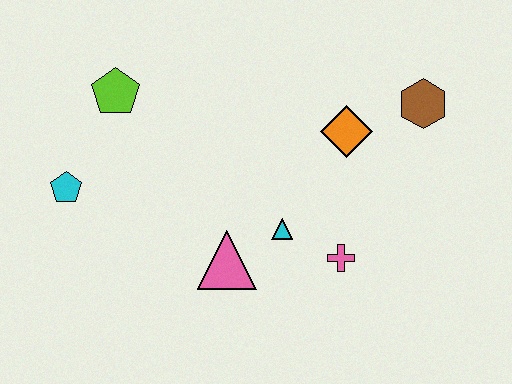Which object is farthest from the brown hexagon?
The cyan pentagon is farthest from the brown hexagon.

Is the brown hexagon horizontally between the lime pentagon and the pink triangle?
No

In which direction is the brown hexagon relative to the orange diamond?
The brown hexagon is to the right of the orange diamond.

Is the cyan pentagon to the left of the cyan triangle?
Yes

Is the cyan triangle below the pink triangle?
No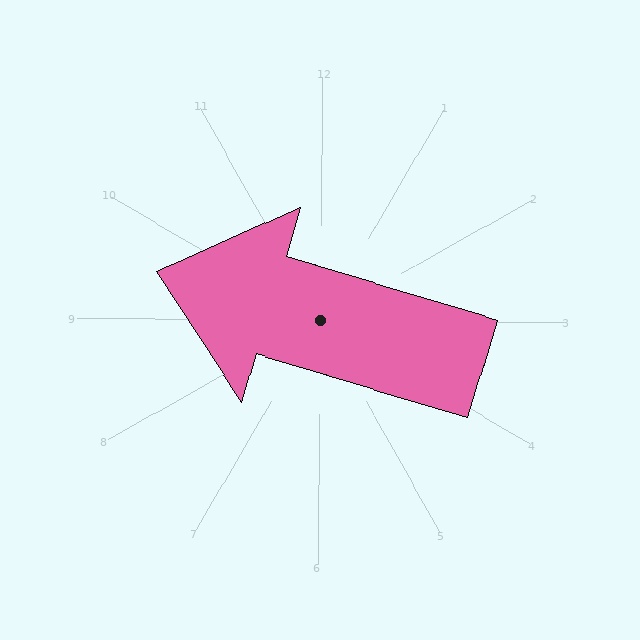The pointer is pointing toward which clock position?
Roughly 10 o'clock.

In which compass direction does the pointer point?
West.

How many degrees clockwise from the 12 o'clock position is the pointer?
Approximately 286 degrees.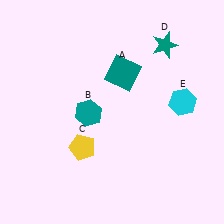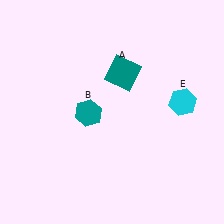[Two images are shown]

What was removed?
The teal star (D), the yellow pentagon (C) were removed in Image 2.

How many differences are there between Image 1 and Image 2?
There are 2 differences between the two images.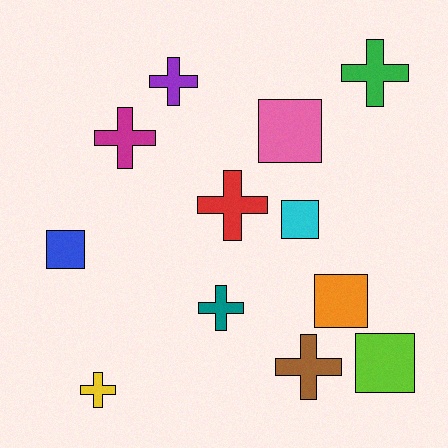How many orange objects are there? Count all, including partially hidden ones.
There is 1 orange object.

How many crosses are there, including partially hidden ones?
There are 7 crosses.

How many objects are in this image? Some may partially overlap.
There are 12 objects.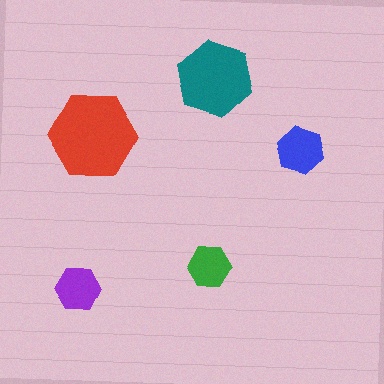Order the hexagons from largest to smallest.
the red one, the teal one, the blue one, the purple one, the green one.